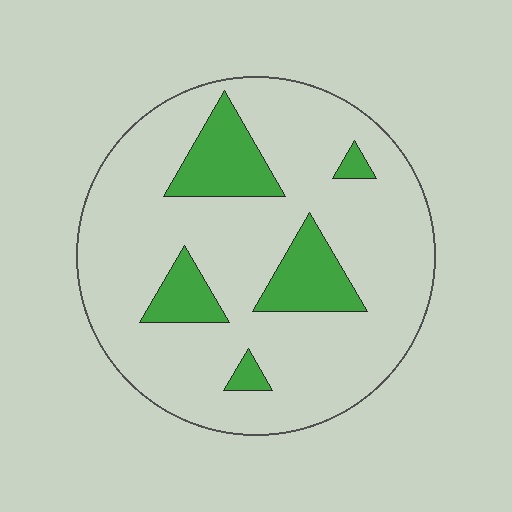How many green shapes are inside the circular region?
5.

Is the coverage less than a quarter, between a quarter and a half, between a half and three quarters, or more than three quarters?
Less than a quarter.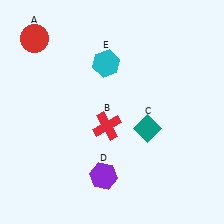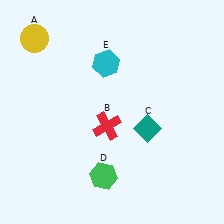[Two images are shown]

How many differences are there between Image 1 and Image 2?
There are 2 differences between the two images.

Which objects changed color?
A changed from red to yellow. D changed from purple to green.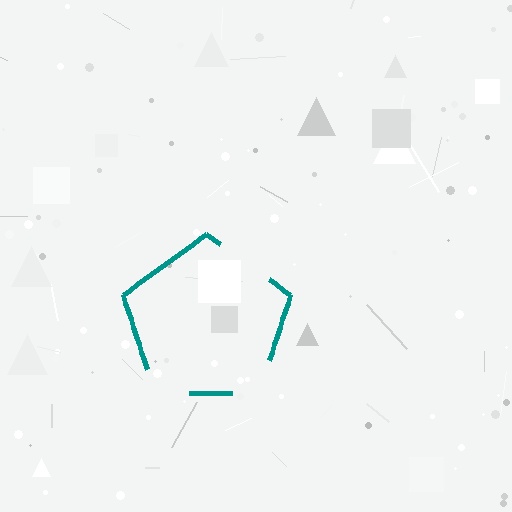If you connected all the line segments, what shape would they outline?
They would outline a pentagon.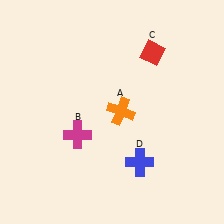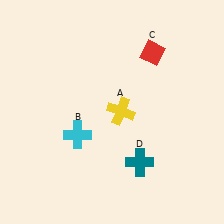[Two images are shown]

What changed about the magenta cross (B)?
In Image 1, B is magenta. In Image 2, it changed to cyan.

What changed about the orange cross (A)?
In Image 1, A is orange. In Image 2, it changed to yellow.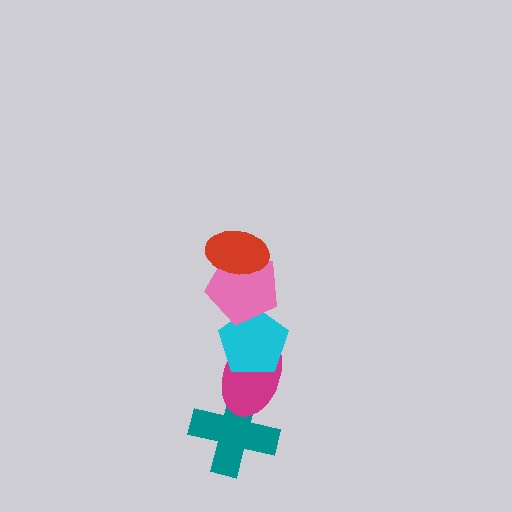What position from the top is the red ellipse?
The red ellipse is 1st from the top.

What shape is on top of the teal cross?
The magenta ellipse is on top of the teal cross.